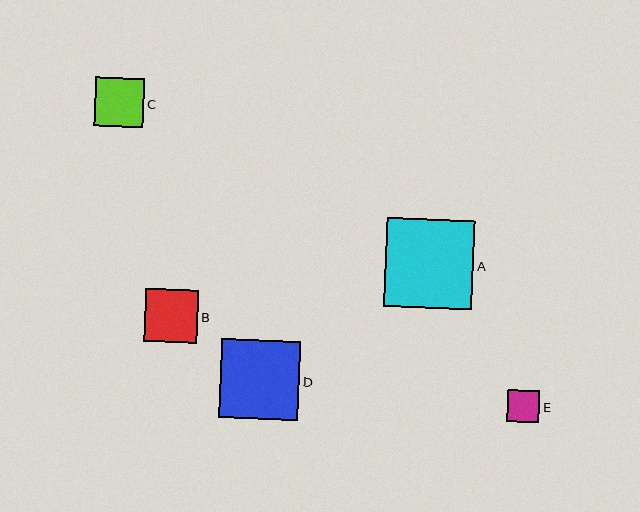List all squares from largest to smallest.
From largest to smallest: A, D, B, C, E.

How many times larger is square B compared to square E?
Square B is approximately 1.7 times the size of square E.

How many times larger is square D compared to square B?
Square D is approximately 1.5 times the size of square B.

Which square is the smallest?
Square E is the smallest with a size of approximately 32 pixels.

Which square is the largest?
Square A is the largest with a size of approximately 88 pixels.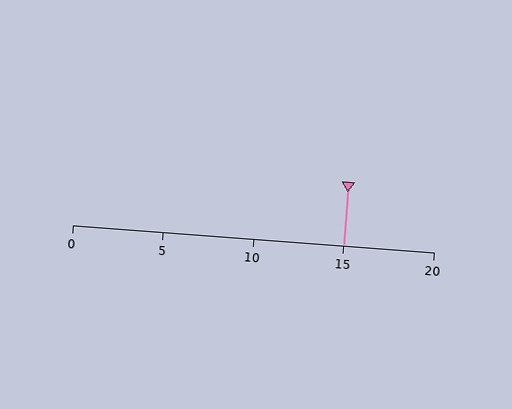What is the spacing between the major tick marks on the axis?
The major ticks are spaced 5 apart.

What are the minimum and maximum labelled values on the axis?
The axis runs from 0 to 20.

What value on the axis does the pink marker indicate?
The marker indicates approximately 15.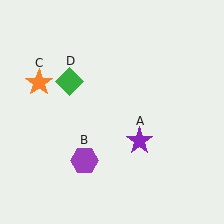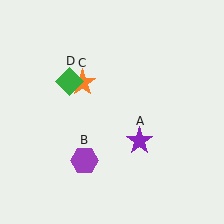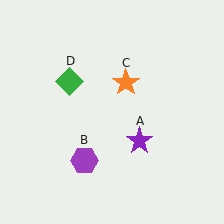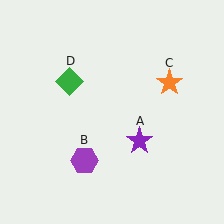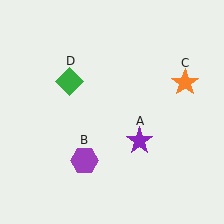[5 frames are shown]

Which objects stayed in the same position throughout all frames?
Purple star (object A) and purple hexagon (object B) and green diamond (object D) remained stationary.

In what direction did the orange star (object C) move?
The orange star (object C) moved right.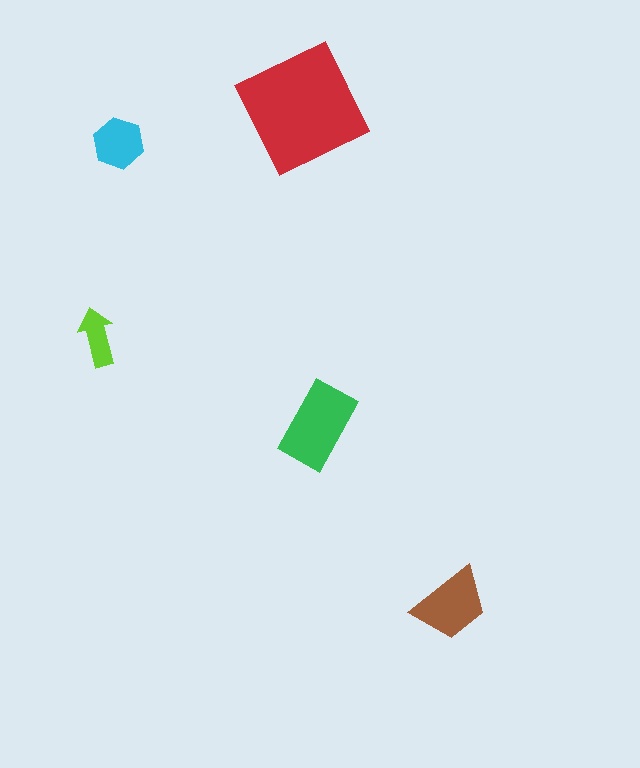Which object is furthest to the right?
The brown trapezoid is rightmost.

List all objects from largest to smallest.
The red square, the green rectangle, the brown trapezoid, the cyan hexagon, the lime arrow.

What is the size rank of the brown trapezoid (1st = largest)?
3rd.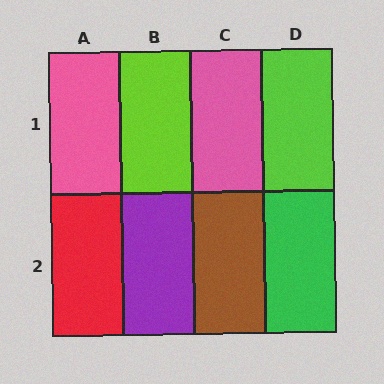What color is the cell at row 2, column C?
Brown.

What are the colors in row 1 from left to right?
Pink, lime, pink, lime.